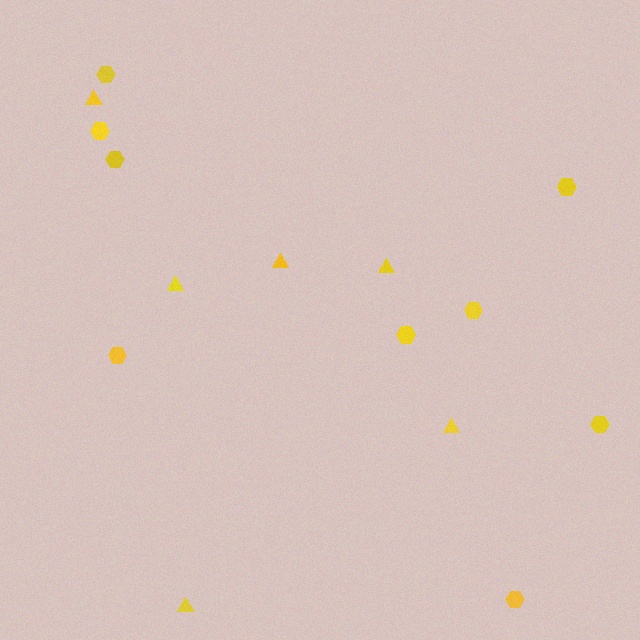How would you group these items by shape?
There are 2 groups: one group of hexagons (9) and one group of triangles (6).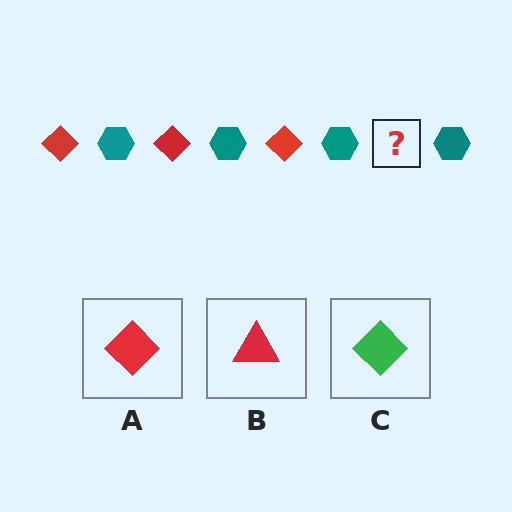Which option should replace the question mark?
Option A.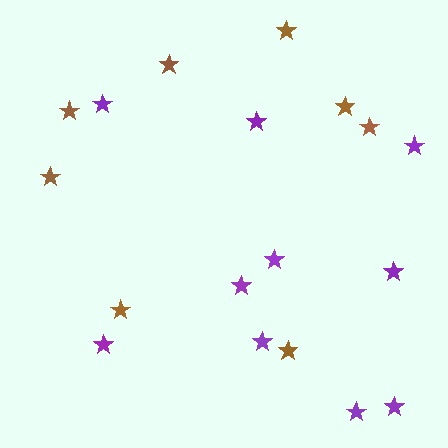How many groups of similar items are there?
There are 2 groups: one group of purple stars (10) and one group of brown stars (8).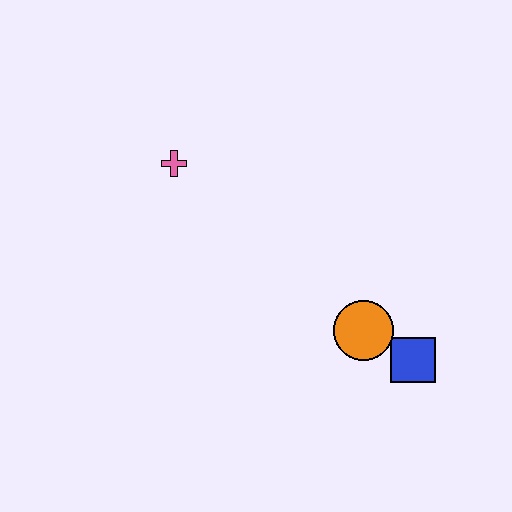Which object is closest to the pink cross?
The orange circle is closest to the pink cross.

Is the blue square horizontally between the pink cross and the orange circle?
No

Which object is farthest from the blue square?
The pink cross is farthest from the blue square.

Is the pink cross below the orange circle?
No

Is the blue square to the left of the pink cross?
No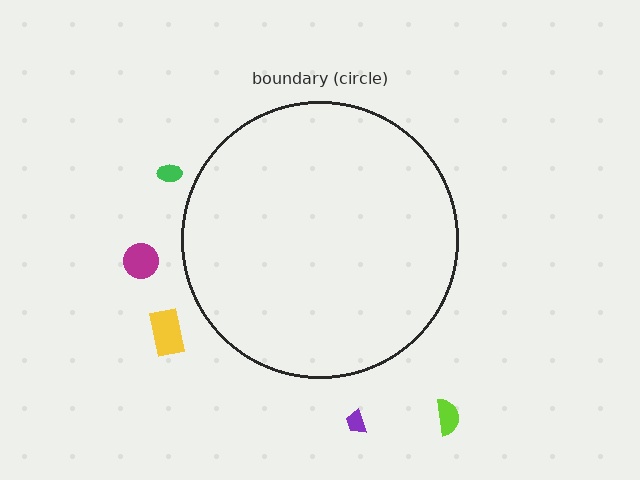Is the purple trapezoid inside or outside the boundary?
Outside.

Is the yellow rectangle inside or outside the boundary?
Outside.